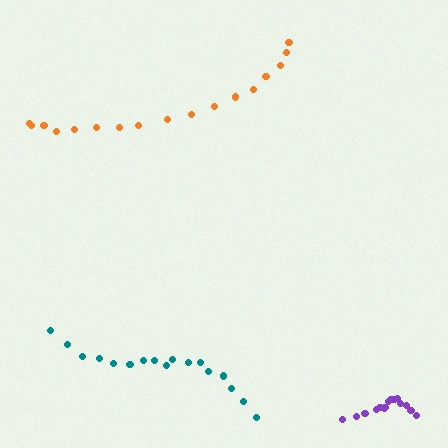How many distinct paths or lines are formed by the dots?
There are 3 distinct paths.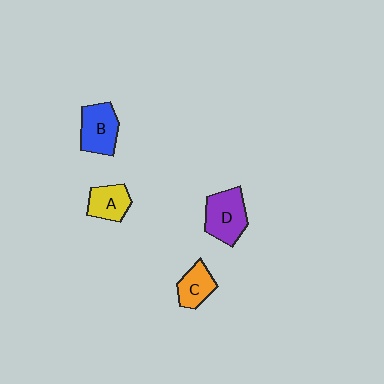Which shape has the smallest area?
Shape C (orange).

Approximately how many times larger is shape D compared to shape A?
Approximately 1.4 times.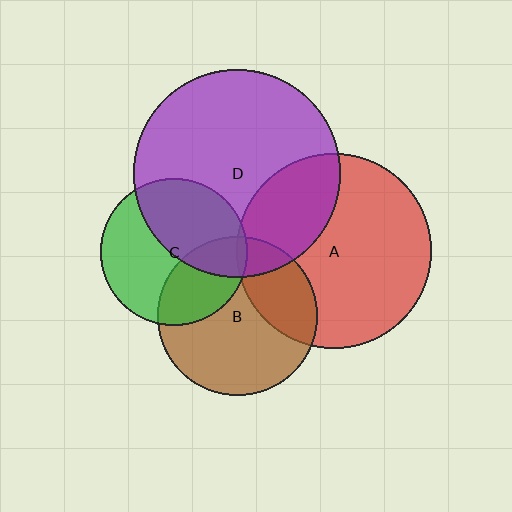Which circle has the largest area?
Circle D (purple).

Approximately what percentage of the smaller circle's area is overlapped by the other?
Approximately 45%.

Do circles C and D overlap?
Yes.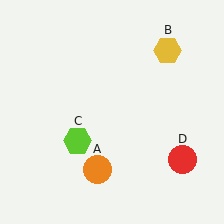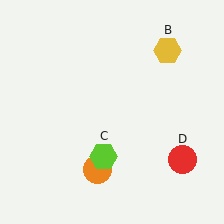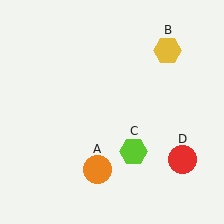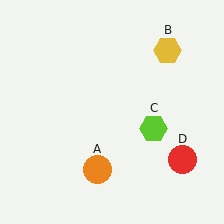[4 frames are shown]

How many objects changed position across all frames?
1 object changed position: lime hexagon (object C).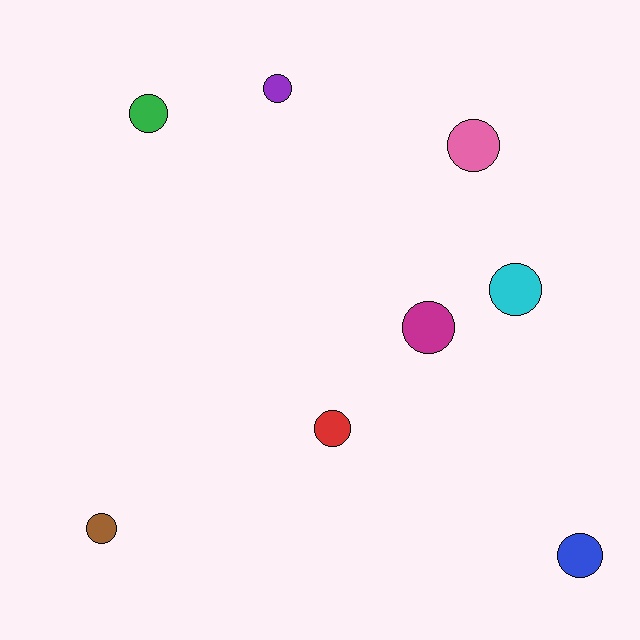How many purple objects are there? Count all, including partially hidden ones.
There is 1 purple object.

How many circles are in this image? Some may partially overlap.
There are 8 circles.